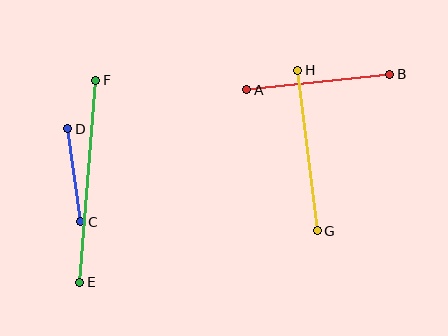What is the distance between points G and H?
The distance is approximately 162 pixels.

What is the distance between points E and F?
The distance is approximately 203 pixels.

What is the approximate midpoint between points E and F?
The midpoint is at approximately (88, 181) pixels.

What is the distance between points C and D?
The distance is approximately 94 pixels.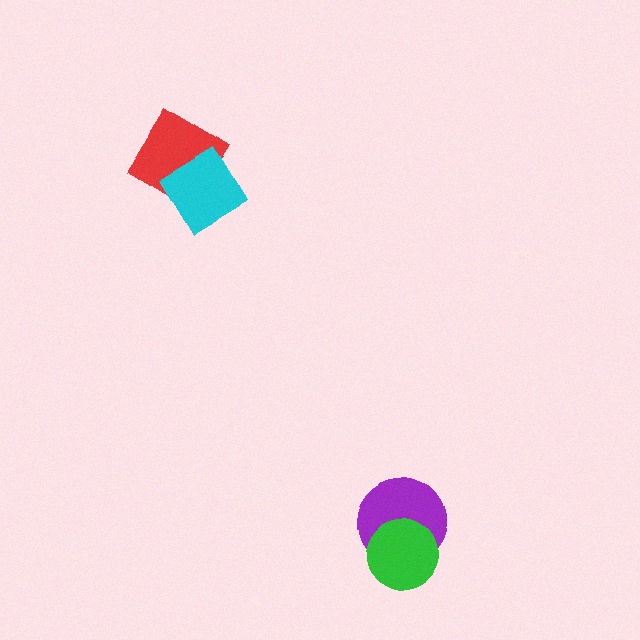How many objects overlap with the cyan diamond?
1 object overlaps with the cyan diamond.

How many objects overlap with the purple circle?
1 object overlaps with the purple circle.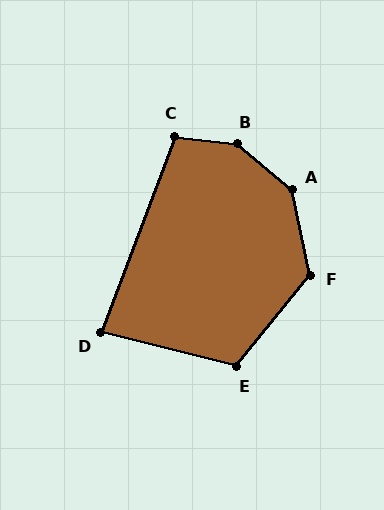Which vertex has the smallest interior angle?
D, at approximately 83 degrees.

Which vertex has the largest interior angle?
B, at approximately 147 degrees.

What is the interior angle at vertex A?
Approximately 141 degrees (obtuse).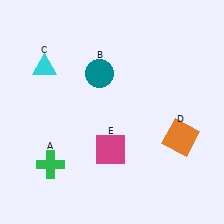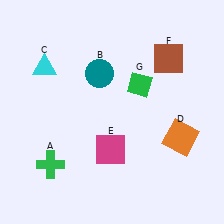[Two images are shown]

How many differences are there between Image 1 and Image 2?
There are 2 differences between the two images.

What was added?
A brown square (F), a green diamond (G) were added in Image 2.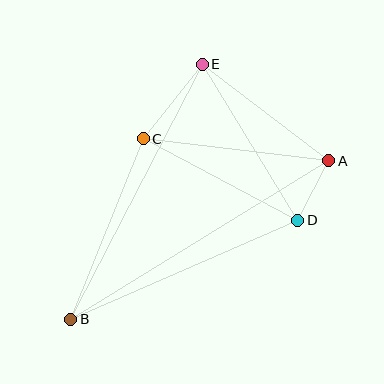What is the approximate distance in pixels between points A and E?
The distance between A and E is approximately 159 pixels.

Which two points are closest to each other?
Points A and D are closest to each other.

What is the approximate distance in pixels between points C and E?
The distance between C and E is approximately 95 pixels.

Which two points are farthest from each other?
Points A and B are farthest from each other.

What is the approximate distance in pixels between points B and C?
The distance between B and C is approximately 195 pixels.